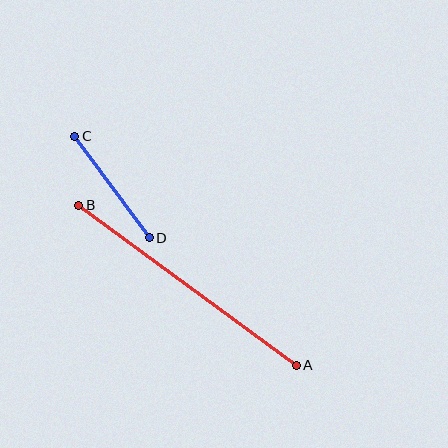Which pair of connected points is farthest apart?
Points A and B are farthest apart.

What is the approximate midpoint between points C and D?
The midpoint is at approximately (112, 187) pixels.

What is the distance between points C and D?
The distance is approximately 126 pixels.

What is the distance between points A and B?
The distance is approximately 270 pixels.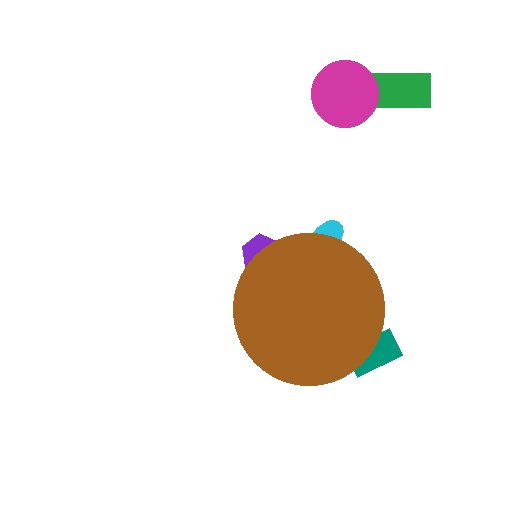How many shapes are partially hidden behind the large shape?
3 shapes are partially hidden.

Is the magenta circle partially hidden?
No, the magenta circle is fully visible.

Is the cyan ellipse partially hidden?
Yes, the cyan ellipse is partially hidden behind the brown circle.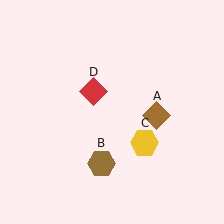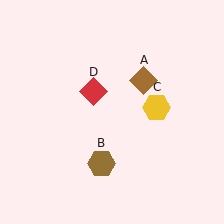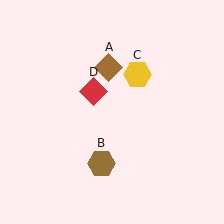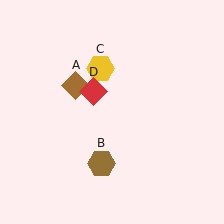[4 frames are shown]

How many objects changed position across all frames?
2 objects changed position: brown diamond (object A), yellow hexagon (object C).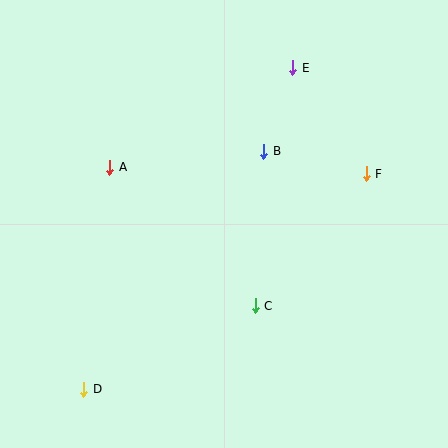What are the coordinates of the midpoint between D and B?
The midpoint between D and B is at (174, 270).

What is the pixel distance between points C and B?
The distance between C and B is 155 pixels.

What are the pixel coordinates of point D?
Point D is at (84, 389).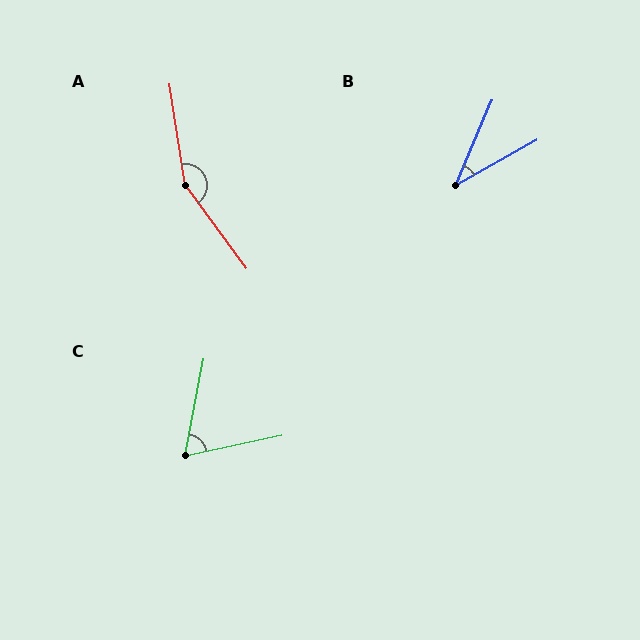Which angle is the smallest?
B, at approximately 38 degrees.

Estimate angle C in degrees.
Approximately 67 degrees.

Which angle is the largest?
A, at approximately 153 degrees.